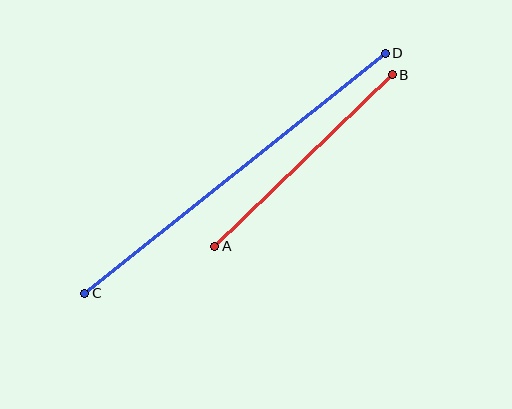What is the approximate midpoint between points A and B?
The midpoint is at approximately (304, 160) pixels.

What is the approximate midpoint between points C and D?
The midpoint is at approximately (235, 173) pixels.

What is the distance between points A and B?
The distance is approximately 247 pixels.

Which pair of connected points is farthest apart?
Points C and D are farthest apart.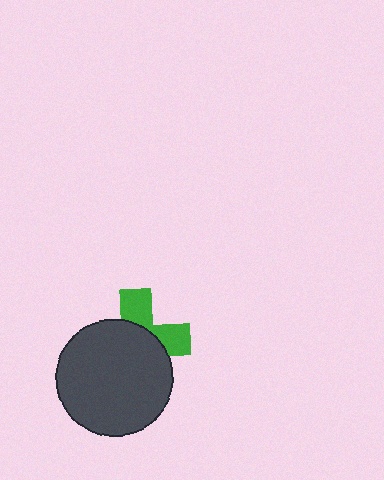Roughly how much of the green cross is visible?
A small part of it is visible (roughly 37%).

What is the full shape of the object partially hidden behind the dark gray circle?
The partially hidden object is a green cross.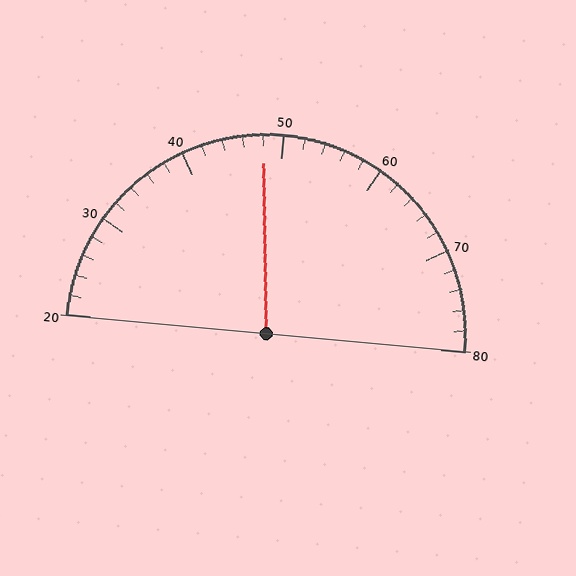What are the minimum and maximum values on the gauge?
The gauge ranges from 20 to 80.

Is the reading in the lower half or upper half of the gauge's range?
The reading is in the lower half of the range (20 to 80).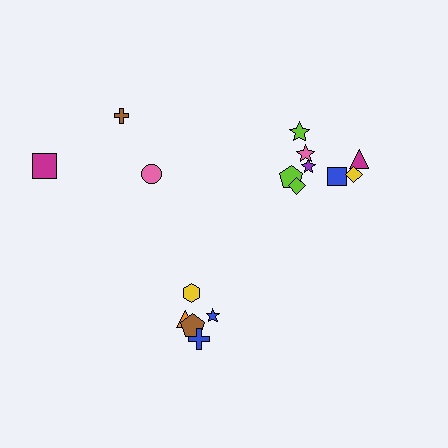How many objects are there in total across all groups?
There are 16 objects.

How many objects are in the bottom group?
There are 5 objects.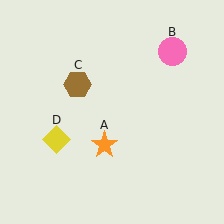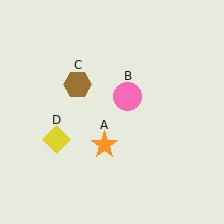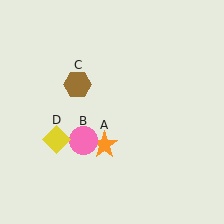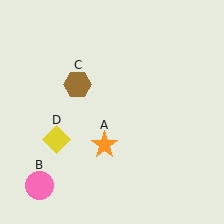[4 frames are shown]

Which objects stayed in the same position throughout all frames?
Orange star (object A) and brown hexagon (object C) and yellow diamond (object D) remained stationary.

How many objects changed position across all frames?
1 object changed position: pink circle (object B).